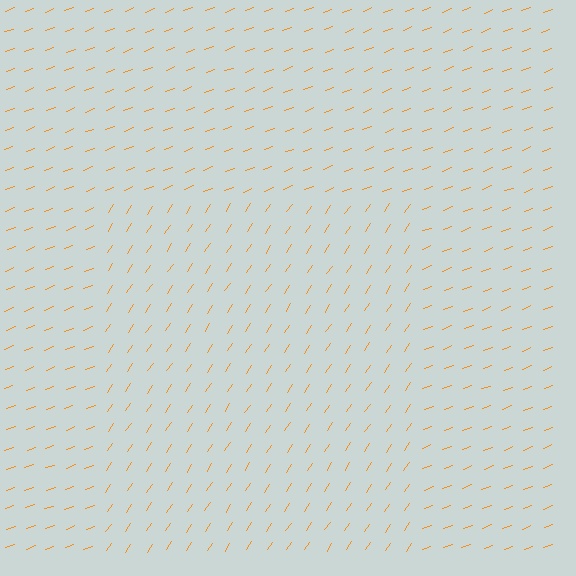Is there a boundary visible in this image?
Yes, there is a texture boundary formed by a change in line orientation.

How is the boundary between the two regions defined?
The boundary is defined purely by a change in line orientation (approximately 35 degrees difference). All lines are the same color and thickness.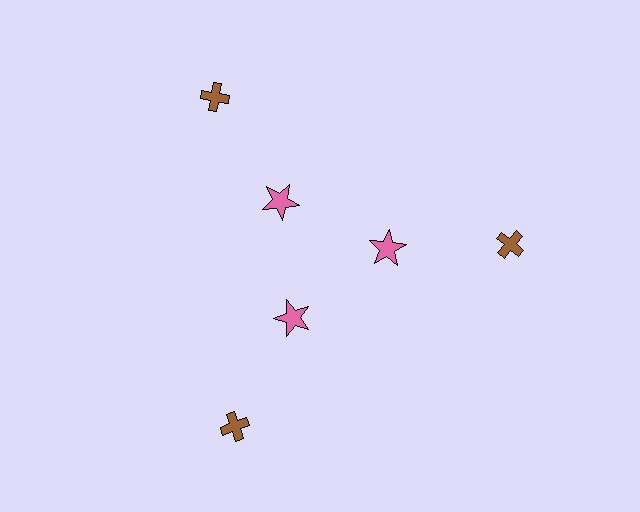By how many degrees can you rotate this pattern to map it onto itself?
The pattern maps onto itself every 120 degrees of rotation.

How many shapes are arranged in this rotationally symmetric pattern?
There are 6 shapes, arranged in 3 groups of 2.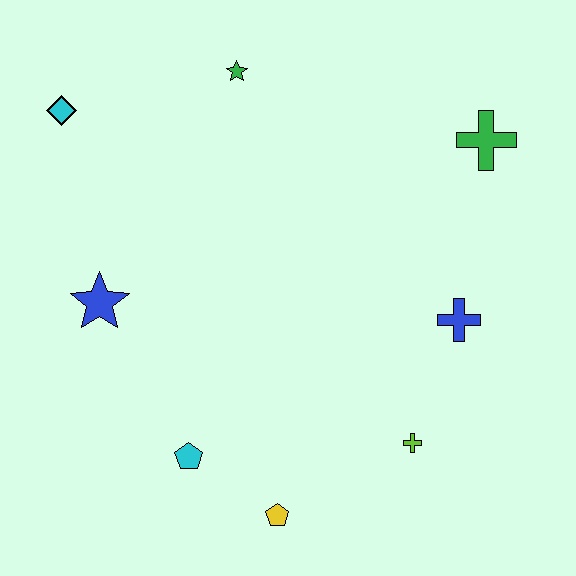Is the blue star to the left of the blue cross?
Yes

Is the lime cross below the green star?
Yes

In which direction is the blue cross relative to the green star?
The blue cross is below the green star.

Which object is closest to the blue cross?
The lime cross is closest to the blue cross.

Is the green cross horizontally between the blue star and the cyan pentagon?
No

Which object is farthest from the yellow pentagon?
The cyan diamond is farthest from the yellow pentagon.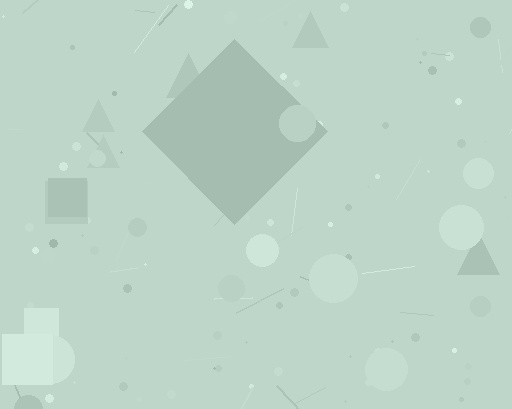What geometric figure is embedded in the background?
A diamond is embedded in the background.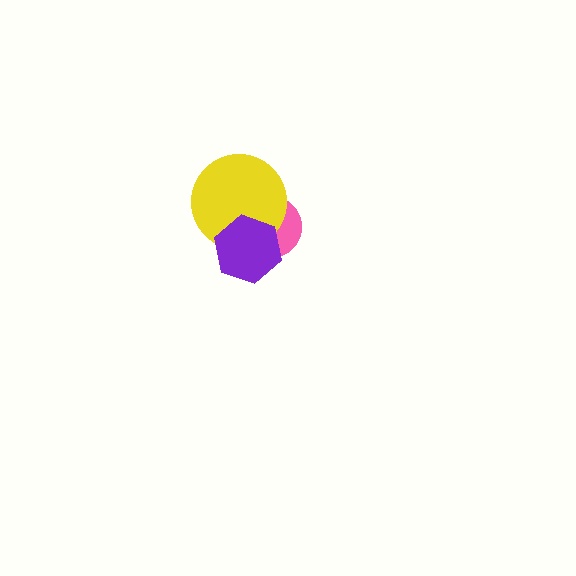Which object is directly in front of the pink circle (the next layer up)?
The yellow circle is directly in front of the pink circle.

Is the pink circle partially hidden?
Yes, it is partially covered by another shape.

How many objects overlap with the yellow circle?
2 objects overlap with the yellow circle.